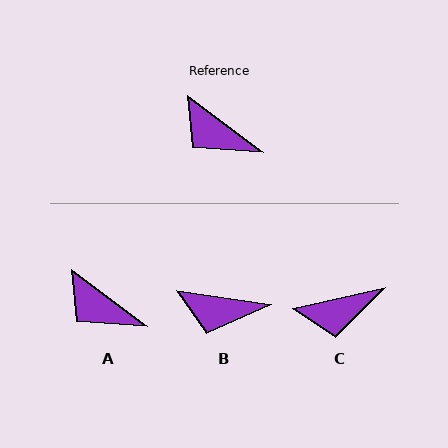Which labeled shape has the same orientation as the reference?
A.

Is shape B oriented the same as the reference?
No, it is off by about 28 degrees.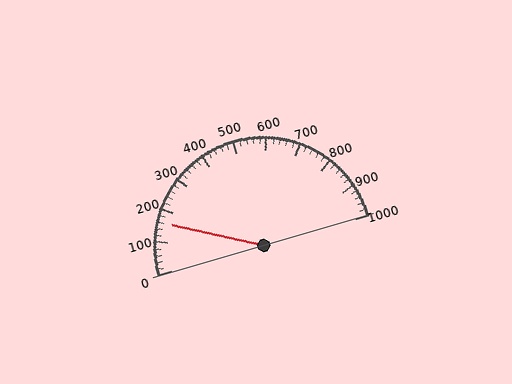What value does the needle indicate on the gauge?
The needle indicates approximately 160.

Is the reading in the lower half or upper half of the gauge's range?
The reading is in the lower half of the range (0 to 1000).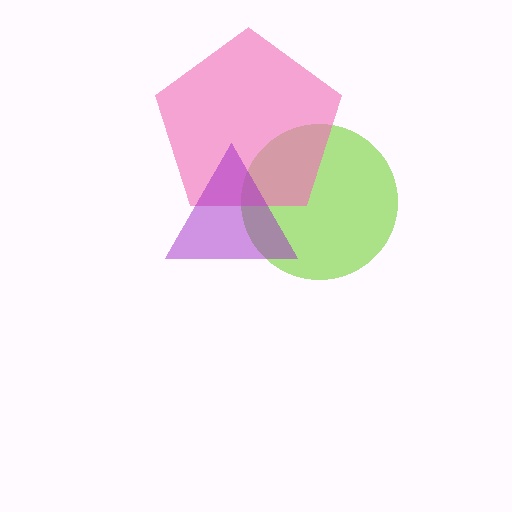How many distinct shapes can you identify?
There are 3 distinct shapes: a lime circle, a pink pentagon, a purple triangle.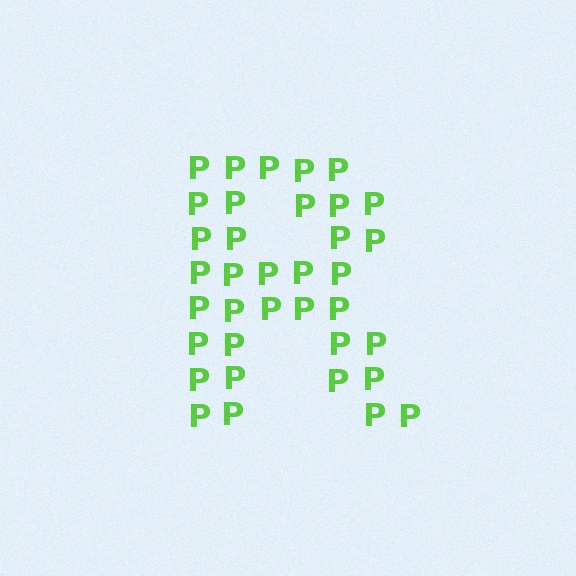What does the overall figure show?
The overall figure shows the letter R.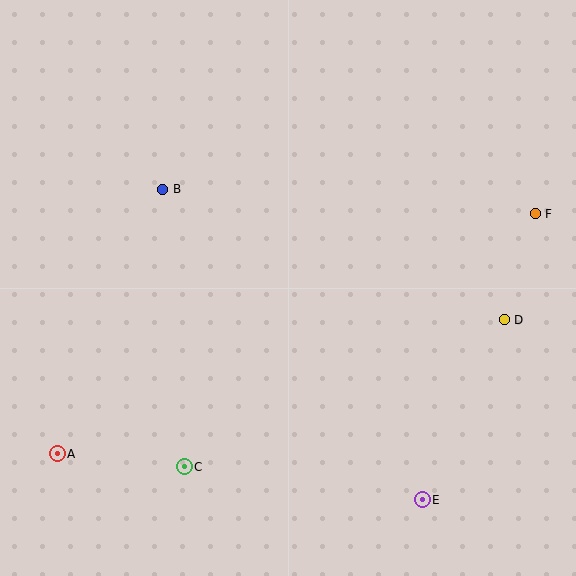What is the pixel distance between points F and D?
The distance between F and D is 110 pixels.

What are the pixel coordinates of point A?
Point A is at (57, 454).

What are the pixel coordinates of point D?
Point D is at (504, 320).